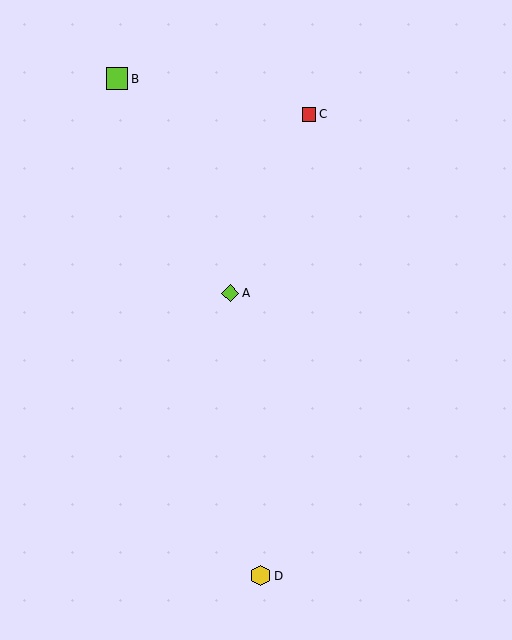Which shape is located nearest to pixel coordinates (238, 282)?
The lime diamond (labeled A) at (230, 293) is nearest to that location.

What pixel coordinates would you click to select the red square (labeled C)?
Click at (309, 114) to select the red square C.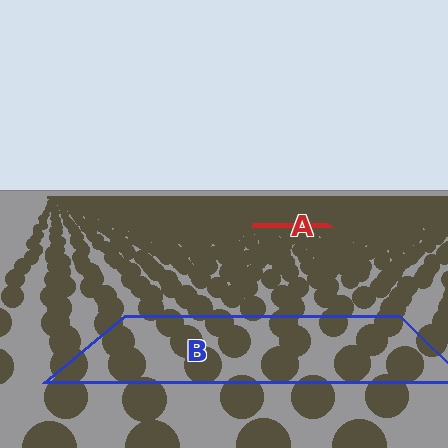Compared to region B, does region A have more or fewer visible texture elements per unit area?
Region A has more texture elements per unit area — they are packed more densely because it is farther away.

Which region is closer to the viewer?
Region B is closer. The texture elements there are larger and more spread out.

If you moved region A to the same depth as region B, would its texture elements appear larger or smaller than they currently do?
They would appear larger. At a closer depth, the same texture elements are projected at a bigger on-screen size.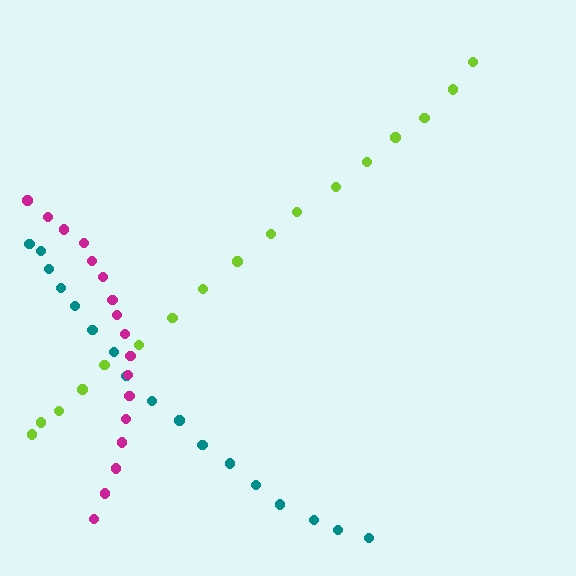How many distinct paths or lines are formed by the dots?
There are 3 distinct paths.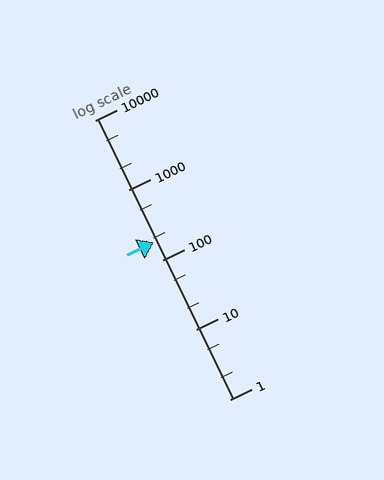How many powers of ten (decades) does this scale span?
The scale spans 4 decades, from 1 to 10000.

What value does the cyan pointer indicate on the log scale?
The pointer indicates approximately 180.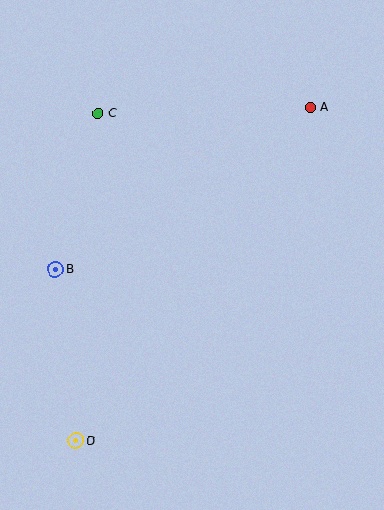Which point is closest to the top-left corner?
Point C is closest to the top-left corner.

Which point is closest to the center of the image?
Point B at (55, 269) is closest to the center.